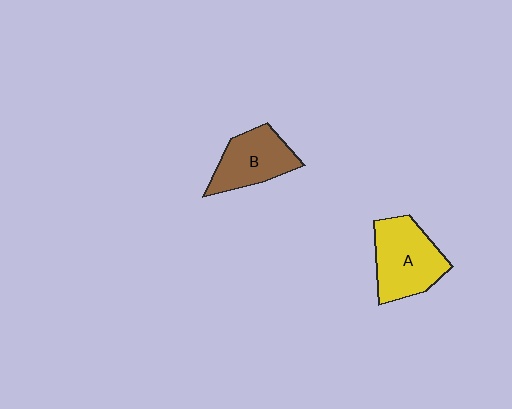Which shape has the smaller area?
Shape B (brown).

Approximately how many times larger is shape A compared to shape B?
Approximately 1.2 times.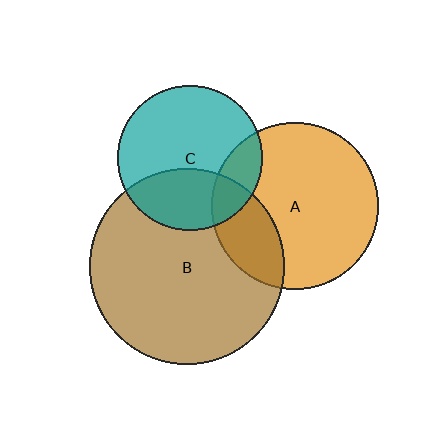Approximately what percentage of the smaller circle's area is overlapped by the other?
Approximately 15%.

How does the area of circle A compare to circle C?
Approximately 1.3 times.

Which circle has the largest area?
Circle B (brown).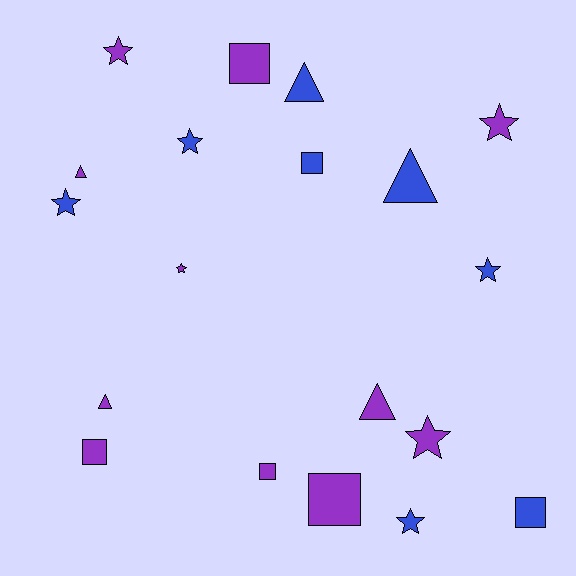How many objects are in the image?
There are 19 objects.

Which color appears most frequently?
Purple, with 11 objects.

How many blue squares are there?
There are 2 blue squares.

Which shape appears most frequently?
Star, with 8 objects.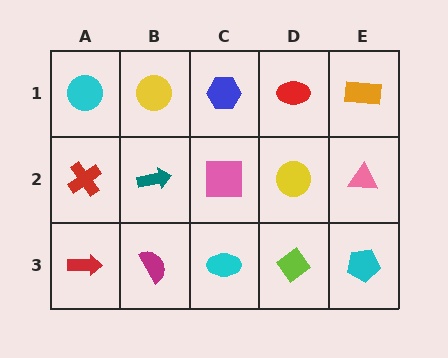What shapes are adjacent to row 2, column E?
An orange rectangle (row 1, column E), a cyan pentagon (row 3, column E), a yellow circle (row 2, column D).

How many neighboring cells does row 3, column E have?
2.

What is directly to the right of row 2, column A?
A teal arrow.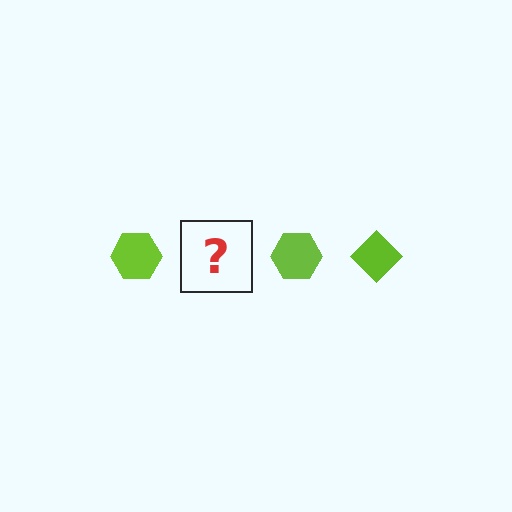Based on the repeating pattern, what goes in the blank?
The blank should be a lime diamond.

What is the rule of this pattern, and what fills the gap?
The rule is that the pattern cycles through hexagon, diamond shapes in lime. The gap should be filled with a lime diamond.